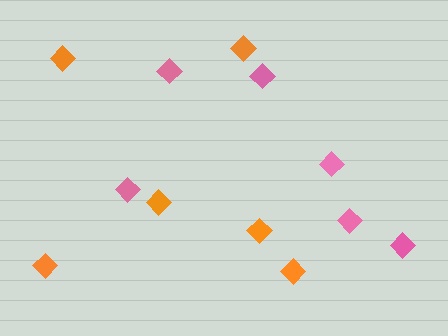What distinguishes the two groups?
There are 2 groups: one group of pink diamonds (6) and one group of orange diamonds (6).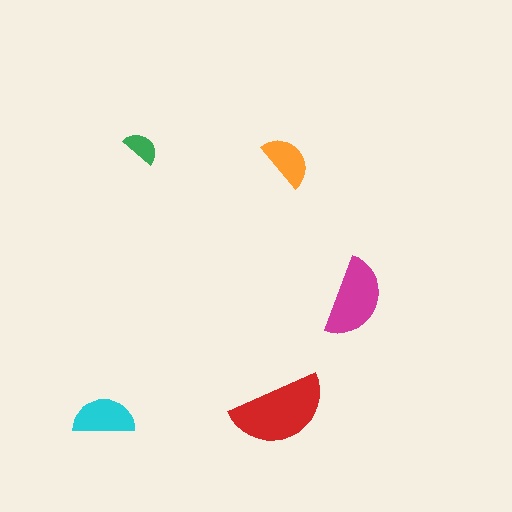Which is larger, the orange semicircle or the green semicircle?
The orange one.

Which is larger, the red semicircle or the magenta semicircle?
The red one.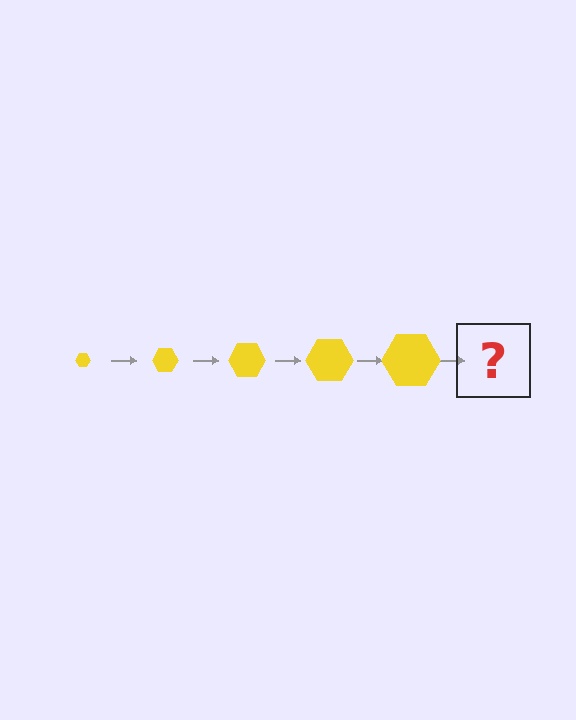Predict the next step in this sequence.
The next step is a yellow hexagon, larger than the previous one.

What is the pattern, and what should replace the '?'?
The pattern is that the hexagon gets progressively larger each step. The '?' should be a yellow hexagon, larger than the previous one.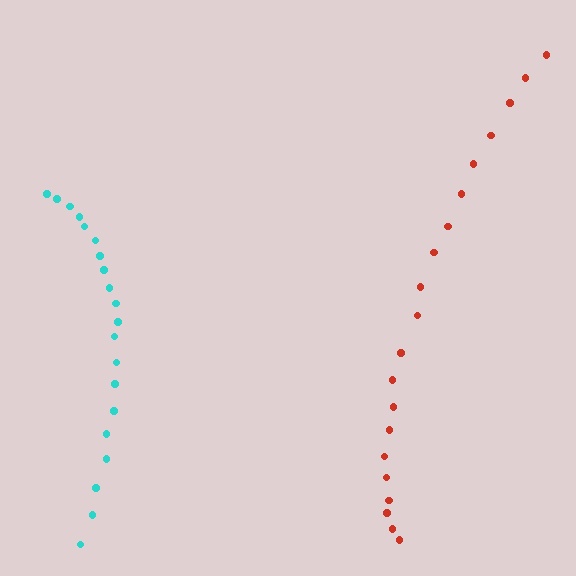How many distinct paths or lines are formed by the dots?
There are 2 distinct paths.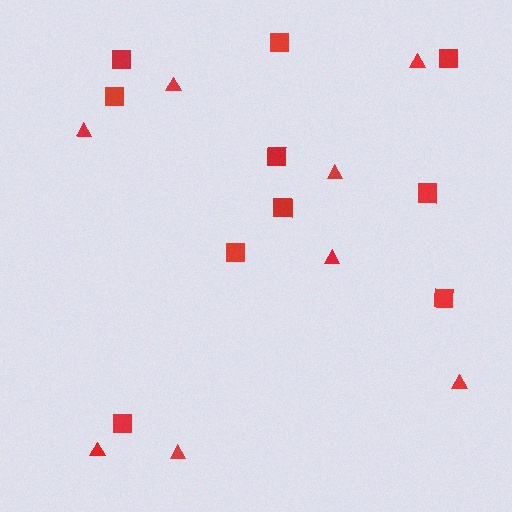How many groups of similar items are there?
There are 2 groups: one group of squares (10) and one group of triangles (8).